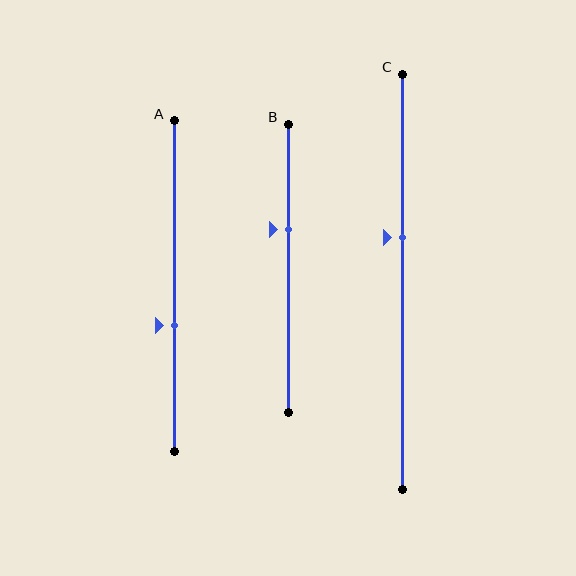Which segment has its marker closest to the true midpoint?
Segment C has its marker closest to the true midpoint.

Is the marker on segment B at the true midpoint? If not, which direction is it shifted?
No, the marker on segment B is shifted upward by about 14% of the segment length.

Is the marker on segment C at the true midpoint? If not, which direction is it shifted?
No, the marker on segment C is shifted upward by about 11% of the segment length.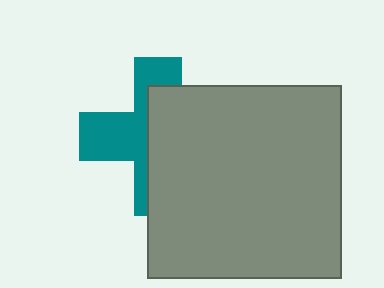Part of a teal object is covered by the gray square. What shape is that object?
It is a cross.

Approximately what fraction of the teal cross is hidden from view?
Roughly 55% of the teal cross is hidden behind the gray square.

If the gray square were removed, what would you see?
You would see the complete teal cross.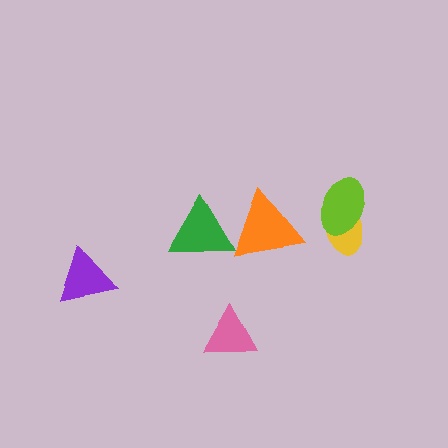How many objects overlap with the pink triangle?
0 objects overlap with the pink triangle.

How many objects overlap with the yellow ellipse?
1 object overlaps with the yellow ellipse.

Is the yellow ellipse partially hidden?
Yes, it is partially covered by another shape.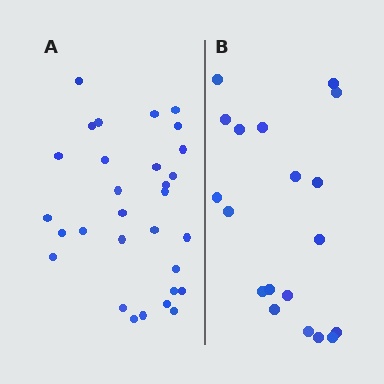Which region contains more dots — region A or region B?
Region A (the left region) has more dots.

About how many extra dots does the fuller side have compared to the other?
Region A has roughly 12 or so more dots than region B.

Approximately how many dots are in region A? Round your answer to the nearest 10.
About 30 dots.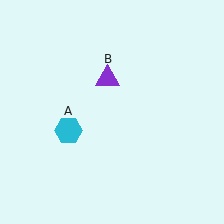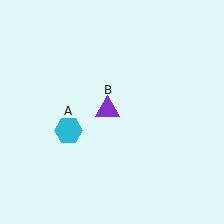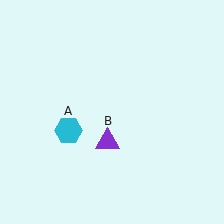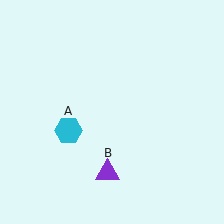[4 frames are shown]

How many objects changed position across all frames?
1 object changed position: purple triangle (object B).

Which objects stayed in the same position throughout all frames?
Cyan hexagon (object A) remained stationary.